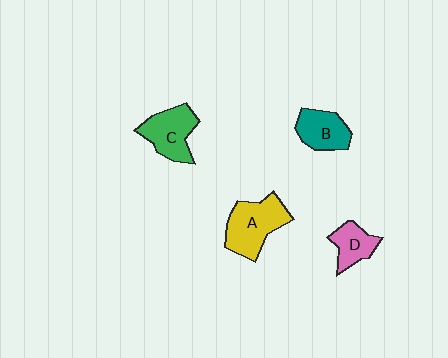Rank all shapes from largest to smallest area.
From largest to smallest: A (yellow), C (green), B (teal), D (pink).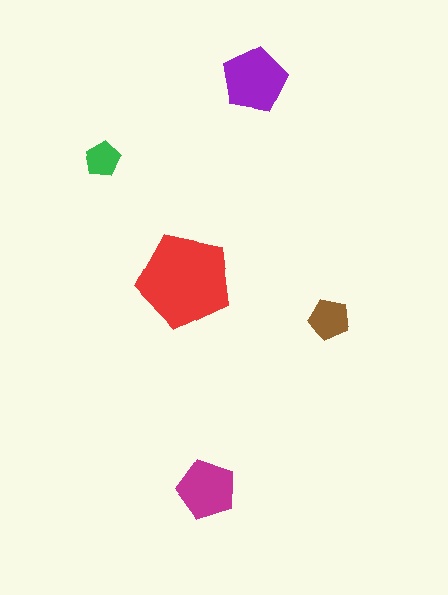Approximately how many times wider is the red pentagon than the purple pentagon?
About 1.5 times wider.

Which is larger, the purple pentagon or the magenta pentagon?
The purple one.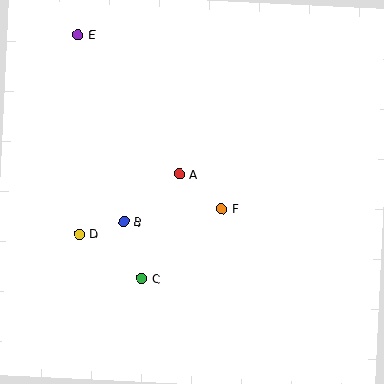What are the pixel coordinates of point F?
Point F is at (222, 209).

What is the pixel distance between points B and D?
The distance between B and D is 46 pixels.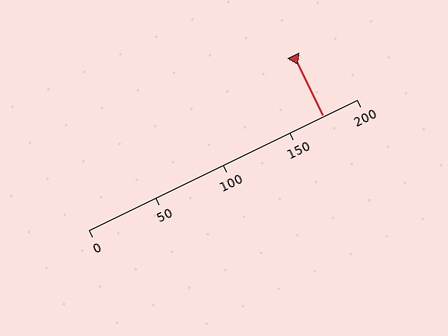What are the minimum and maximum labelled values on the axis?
The axis runs from 0 to 200.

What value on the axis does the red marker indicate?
The marker indicates approximately 175.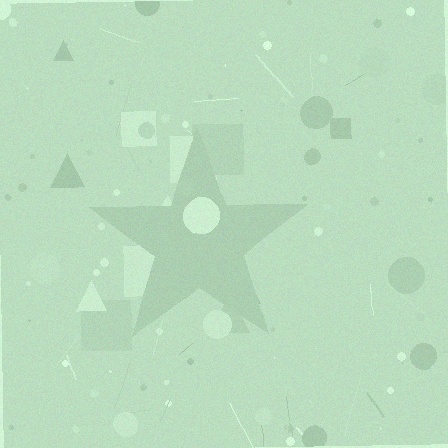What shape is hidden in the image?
A star is hidden in the image.